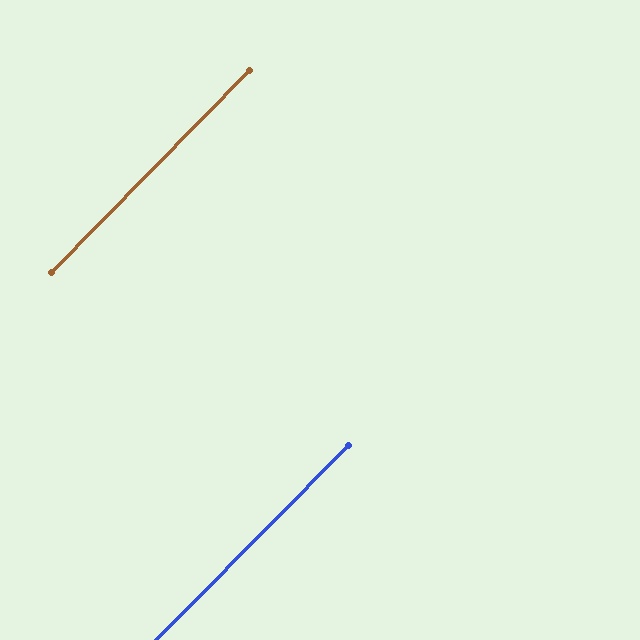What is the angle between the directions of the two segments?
Approximately 0 degrees.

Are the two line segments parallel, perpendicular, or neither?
Parallel — their directions differ by only 0.3°.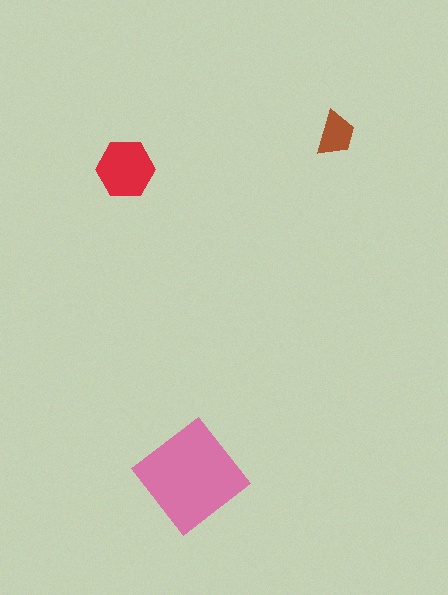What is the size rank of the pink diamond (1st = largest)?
1st.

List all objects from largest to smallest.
The pink diamond, the red hexagon, the brown trapezoid.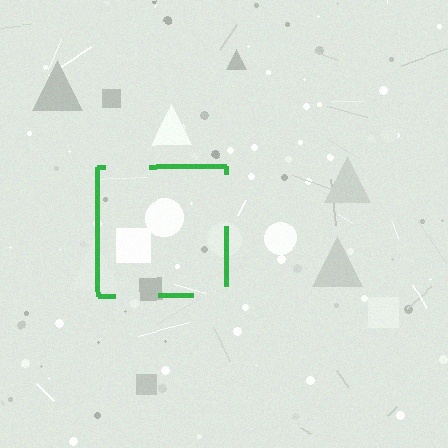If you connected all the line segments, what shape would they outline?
They would outline a square.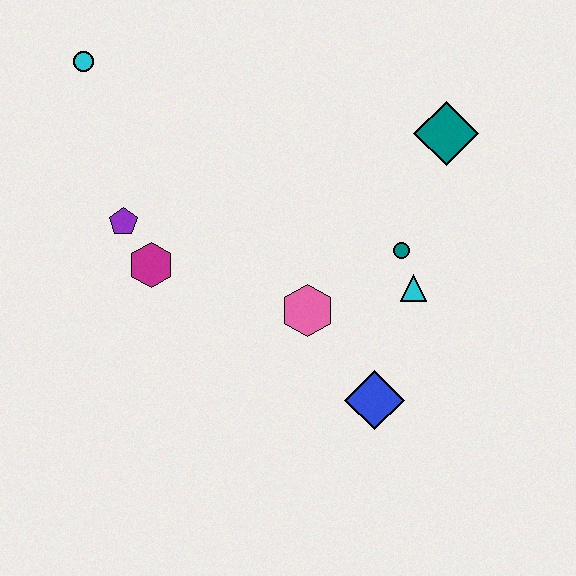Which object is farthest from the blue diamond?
The cyan circle is farthest from the blue diamond.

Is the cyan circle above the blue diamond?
Yes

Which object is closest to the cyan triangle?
The teal circle is closest to the cyan triangle.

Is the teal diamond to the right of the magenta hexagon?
Yes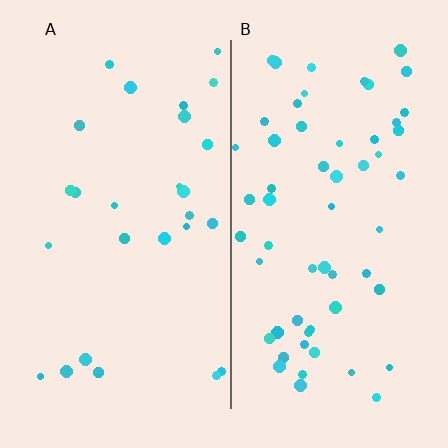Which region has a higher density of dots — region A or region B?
B (the right).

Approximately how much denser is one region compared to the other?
Approximately 2.2× — region B over region A.